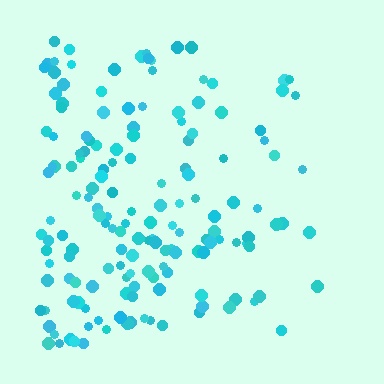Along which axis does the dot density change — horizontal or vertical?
Horizontal.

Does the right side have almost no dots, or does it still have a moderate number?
Still a moderate number, just noticeably fewer than the left.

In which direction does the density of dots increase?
From right to left, with the left side densest.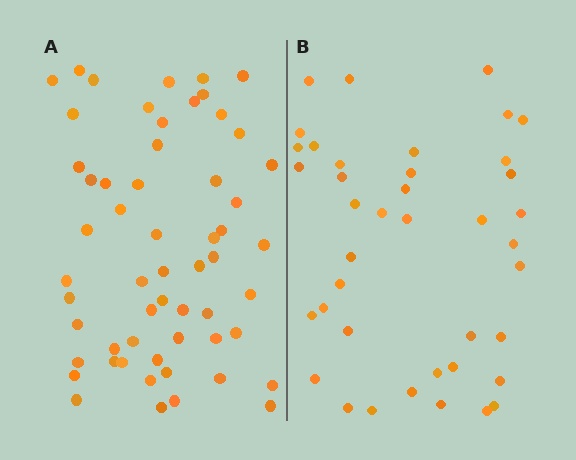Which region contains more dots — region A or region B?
Region A (the left region) has more dots.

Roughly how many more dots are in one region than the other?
Region A has approximately 15 more dots than region B.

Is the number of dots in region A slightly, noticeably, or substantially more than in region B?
Region A has noticeably more, but not dramatically so. The ratio is roughly 1.4 to 1.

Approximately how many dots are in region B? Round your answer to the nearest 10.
About 40 dots.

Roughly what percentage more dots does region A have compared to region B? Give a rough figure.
About 40% more.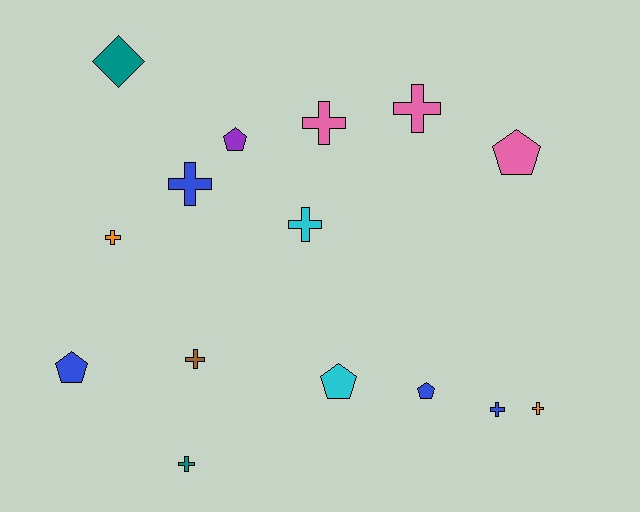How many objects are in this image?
There are 15 objects.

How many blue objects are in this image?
There are 4 blue objects.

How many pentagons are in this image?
There are 5 pentagons.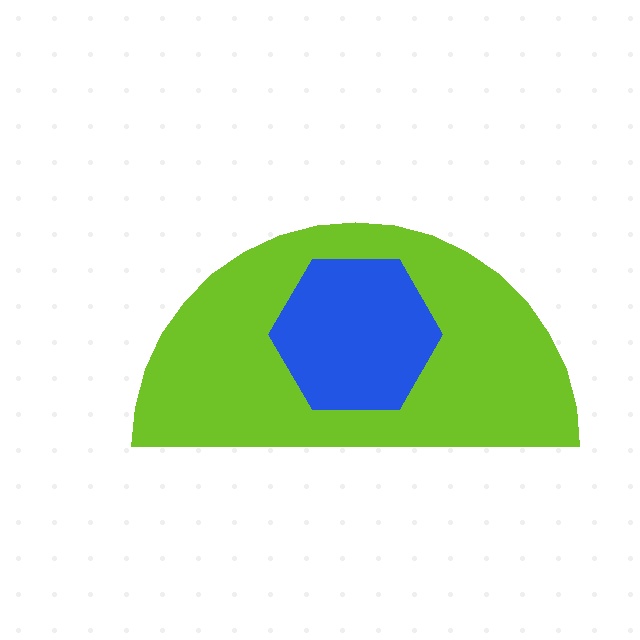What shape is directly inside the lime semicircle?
The blue hexagon.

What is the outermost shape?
The lime semicircle.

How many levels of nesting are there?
2.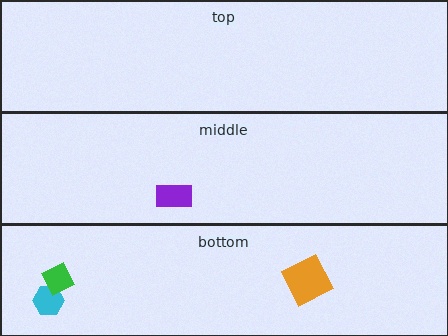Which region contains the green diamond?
The bottom region.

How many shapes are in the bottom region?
3.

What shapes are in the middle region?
The purple rectangle.